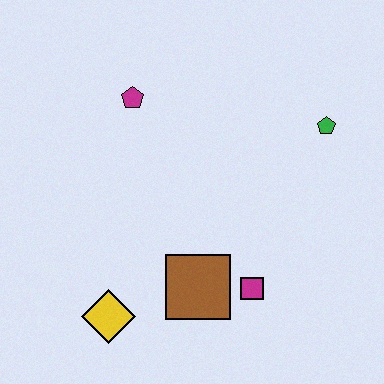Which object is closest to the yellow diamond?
The brown square is closest to the yellow diamond.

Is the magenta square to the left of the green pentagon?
Yes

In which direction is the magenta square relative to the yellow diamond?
The magenta square is to the right of the yellow diamond.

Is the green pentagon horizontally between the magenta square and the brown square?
No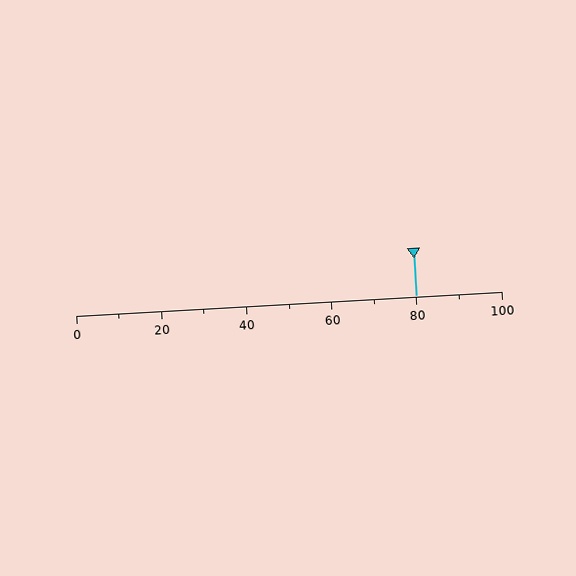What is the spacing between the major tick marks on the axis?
The major ticks are spaced 20 apart.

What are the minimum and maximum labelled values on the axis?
The axis runs from 0 to 100.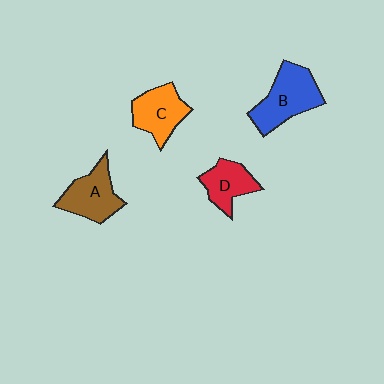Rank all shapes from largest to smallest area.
From largest to smallest: B (blue), A (brown), C (orange), D (red).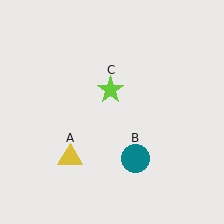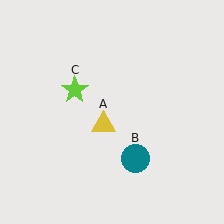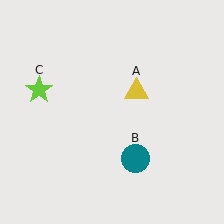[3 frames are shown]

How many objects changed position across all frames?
2 objects changed position: yellow triangle (object A), lime star (object C).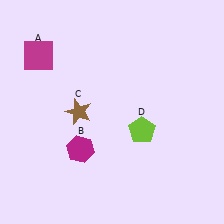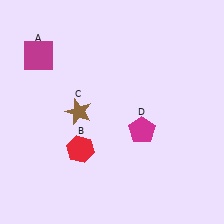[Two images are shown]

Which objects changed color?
B changed from magenta to red. D changed from lime to magenta.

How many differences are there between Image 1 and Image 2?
There are 2 differences between the two images.